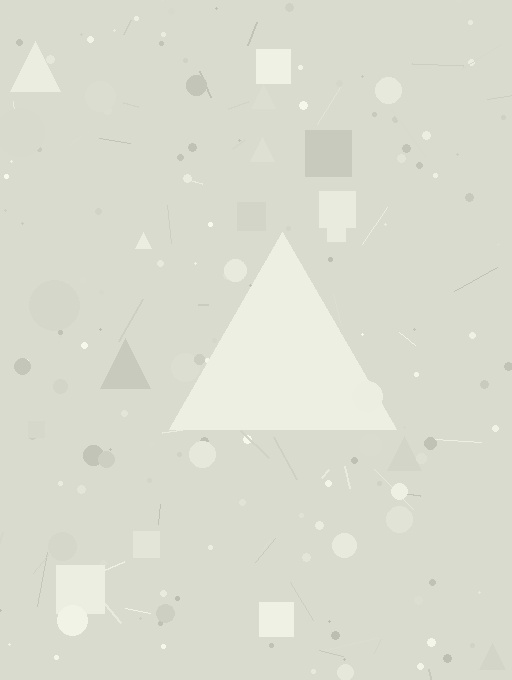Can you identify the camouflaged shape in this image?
The camouflaged shape is a triangle.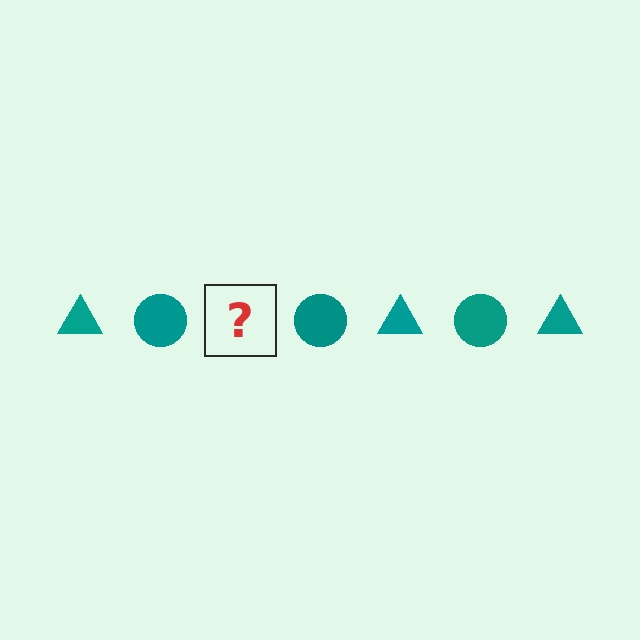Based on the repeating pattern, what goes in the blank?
The blank should be a teal triangle.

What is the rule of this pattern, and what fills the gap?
The rule is that the pattern cycles through triangle, circle shapes in teal. The gap should be filled with a teal triangle.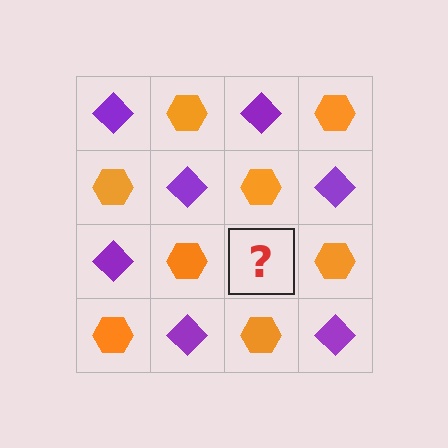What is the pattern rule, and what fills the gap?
The rule is that it alternates purple diamond and orange hexagon in a checkerboard pattern. The gap should be filled with a purple diamond.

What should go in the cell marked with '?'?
The missing cell should contain a purple diamond.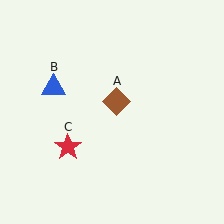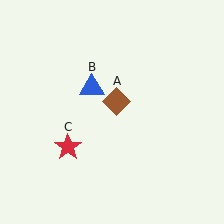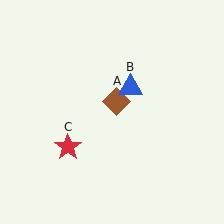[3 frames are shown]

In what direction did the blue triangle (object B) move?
The blue triangle (object B) moved right.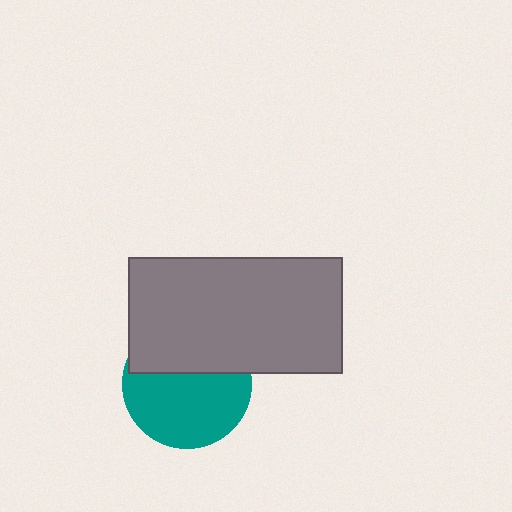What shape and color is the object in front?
The object in front is a gray rectangle.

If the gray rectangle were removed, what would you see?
You would see the complete teal circle.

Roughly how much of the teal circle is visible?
About half of it is visible (roughly 61%).